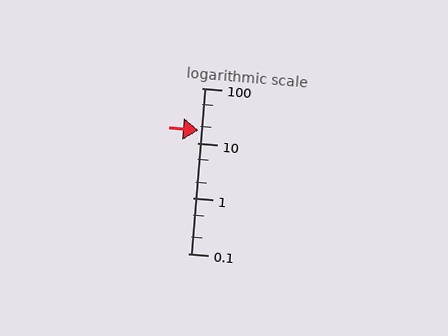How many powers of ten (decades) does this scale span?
The scale spans 3 decades, from 0.1 to 100.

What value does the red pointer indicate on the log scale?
The pointer indicates approximately 17.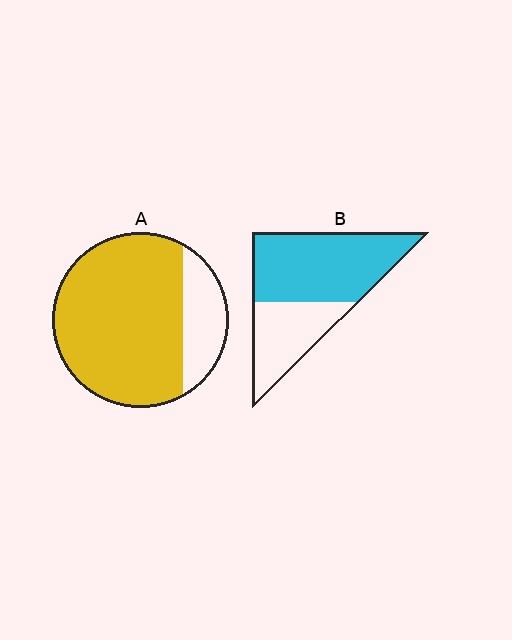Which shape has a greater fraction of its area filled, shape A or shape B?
Shape A.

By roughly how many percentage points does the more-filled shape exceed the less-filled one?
By roughly 15 percentage points (A over B).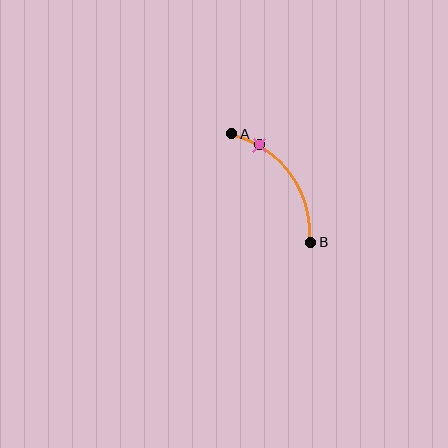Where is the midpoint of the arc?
The arc midpoint is the point on the curve farthest from the straight line joining A and B. It sits above and to the right of that line.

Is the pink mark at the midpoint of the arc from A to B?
No. The pink mark lies on the arc but is closer to endpoint A. The arc midpoint would be at the point on the curve equidistant along the arc from both A and B.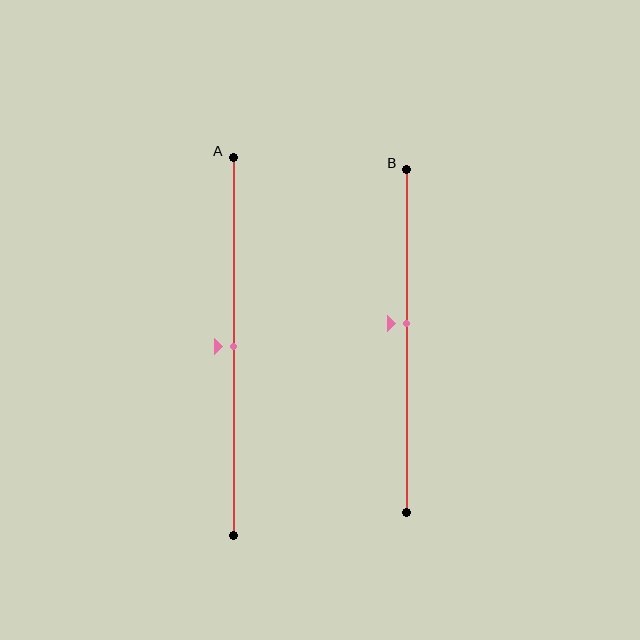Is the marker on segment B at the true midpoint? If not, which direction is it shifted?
No, the marker on segment B is shifted upward by about 5% of the segment length.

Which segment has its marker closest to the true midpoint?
Segment A has its marker closest to the true midpoint.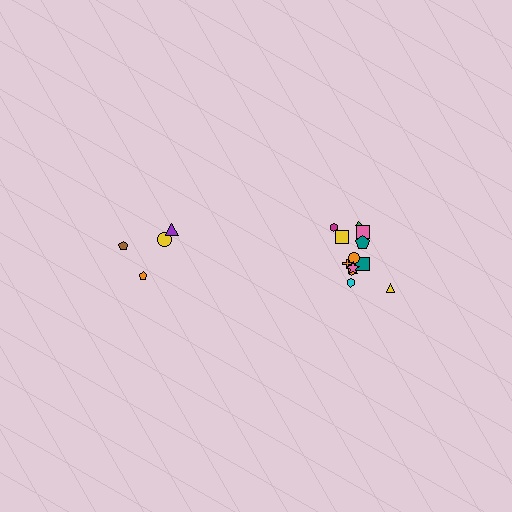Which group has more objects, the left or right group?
The right group.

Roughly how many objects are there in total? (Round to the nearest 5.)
Roughly 15 objects in total.